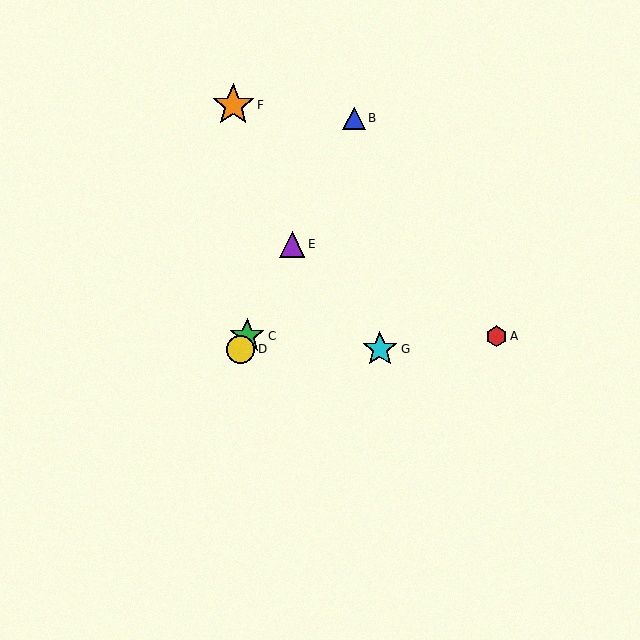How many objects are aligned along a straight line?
4 objects (B, C, D, E) are aligned along a straight line.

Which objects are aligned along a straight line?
Objects B, C, D, E are aligned along a straight line.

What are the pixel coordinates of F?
Object F is at (233, 105).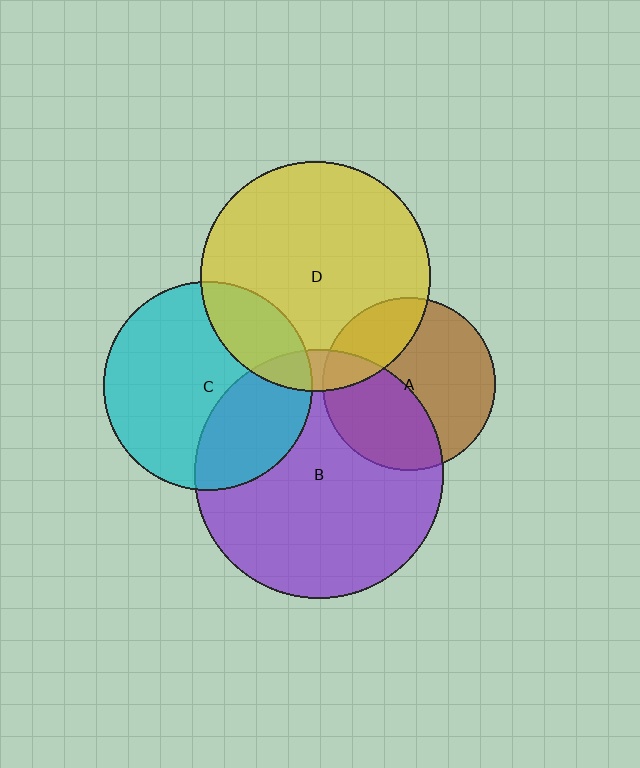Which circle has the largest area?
Circle B (purple).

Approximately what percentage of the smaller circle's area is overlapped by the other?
Approximately 40%.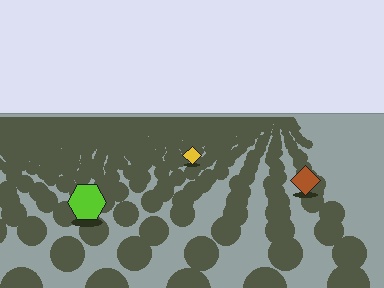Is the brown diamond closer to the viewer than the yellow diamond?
Yes. The brown diamond is closer — you can tell from the texture gradient: the ground texture is coarser near it.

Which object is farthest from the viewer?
The yellow diamond is farthest from the viewer. It appears smaller and the ground texture around it is denser.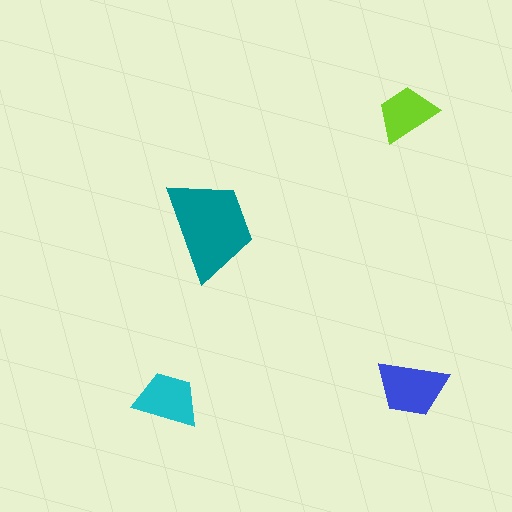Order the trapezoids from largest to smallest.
the teal one, the blue one, the cyan one, the lime one.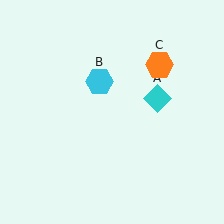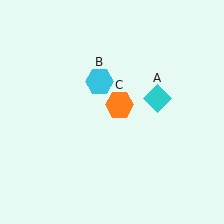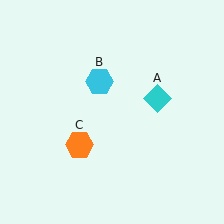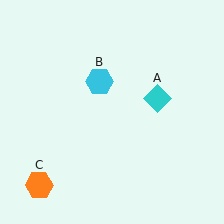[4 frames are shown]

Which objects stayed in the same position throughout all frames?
Cyan diamond (object A) and cyan hexagon (object B) remained stationary.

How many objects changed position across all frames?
1 object changed position: orange hexagon (object C).